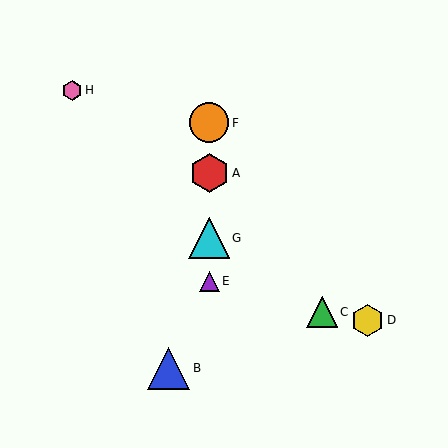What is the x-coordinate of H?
Object H is at x≈72.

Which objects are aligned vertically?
Objects A, E, F, G are aligned vertically.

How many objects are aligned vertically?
4 objects (A, E, F, G) are aligned vertically.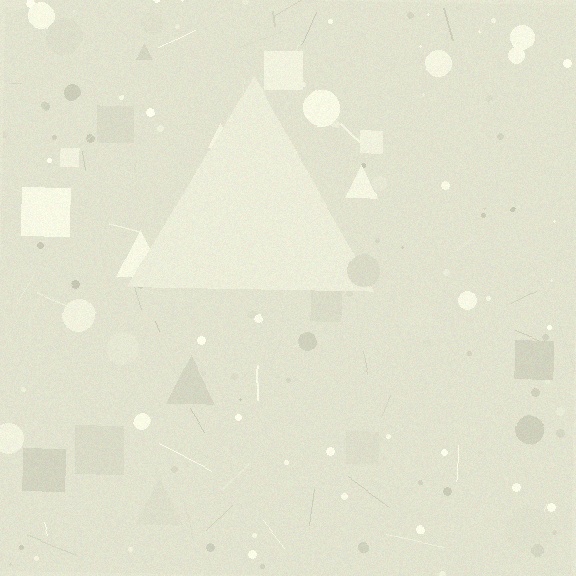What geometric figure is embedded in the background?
A triangle is embedded in the background.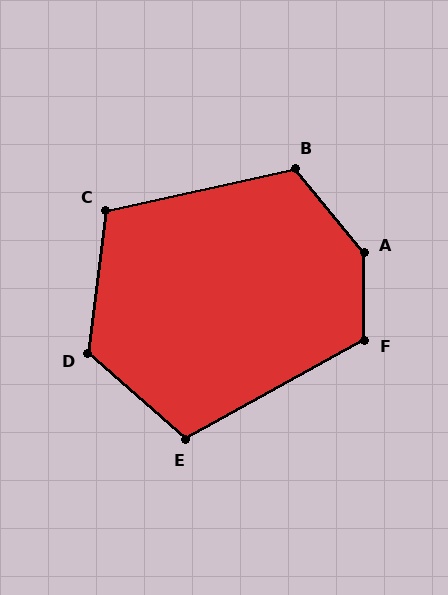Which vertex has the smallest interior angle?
C, at approximately 109 degrees.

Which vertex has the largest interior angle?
A, at approximately 141 degrees.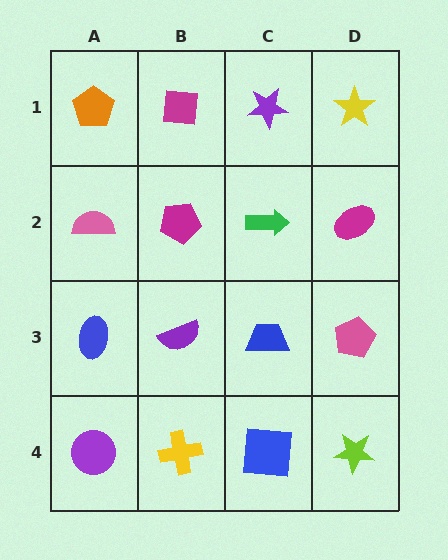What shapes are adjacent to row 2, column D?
A yellow star (row 1, column D), a pink pentagon (row 3, column D), a green arrow (row 2, column C).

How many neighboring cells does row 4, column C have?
3.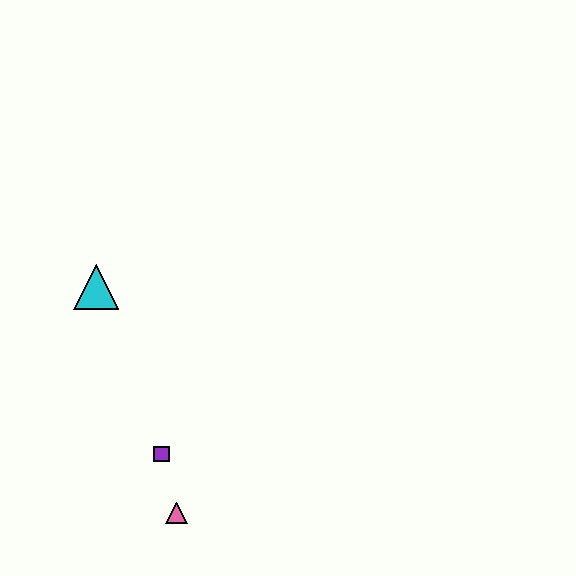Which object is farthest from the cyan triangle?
The pink triangle is farthest from the cyan triangle.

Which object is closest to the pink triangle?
The purple square is closest to the pink triangle.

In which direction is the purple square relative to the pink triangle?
The purple square is above the pink triangle.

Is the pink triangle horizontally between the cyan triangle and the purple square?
No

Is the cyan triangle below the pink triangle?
No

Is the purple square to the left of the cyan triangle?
No